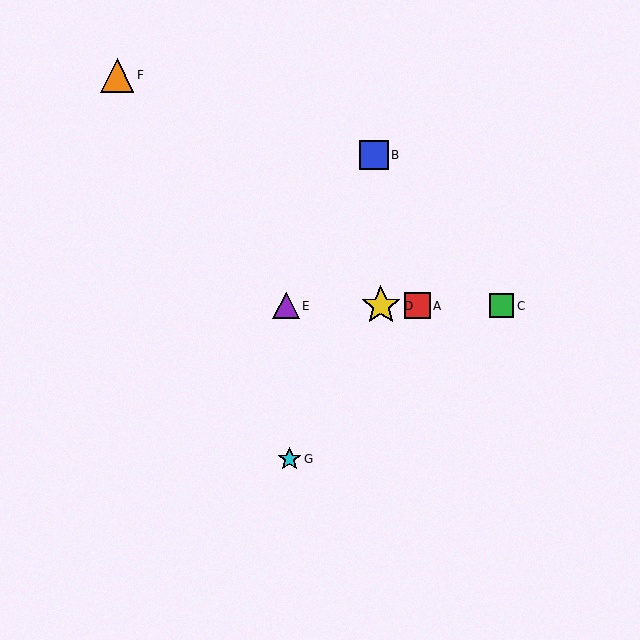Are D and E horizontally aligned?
Yes, both are at y≈306.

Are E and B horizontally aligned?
No, E is at y≈306 and B is at y≈155.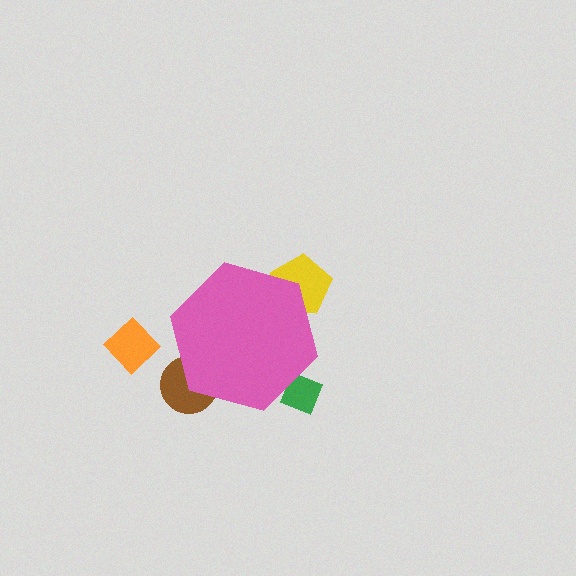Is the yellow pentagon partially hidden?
Yes, the yellow pentagon is partially hidden behind the pink hexagon.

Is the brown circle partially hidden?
Yes, the brown circle is partially hidden behind the pink hexagon.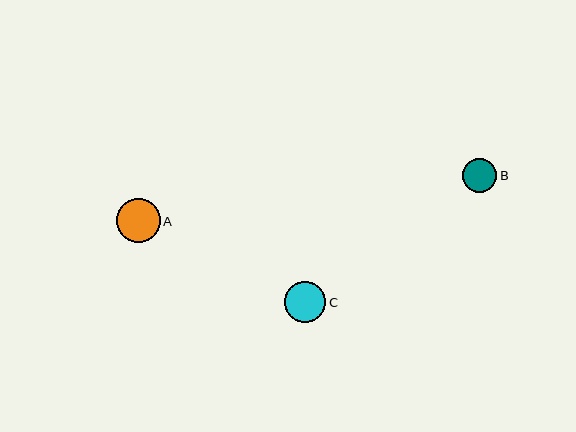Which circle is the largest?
Circle A is the largest with a size of approximately 44 pixels.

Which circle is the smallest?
Circle B is the smallest with a size of approximately 34 pixels.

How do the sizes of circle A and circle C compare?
Circle A and circle C are approximately the same size.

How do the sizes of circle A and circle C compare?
Circle A and circle C are approximately the same size.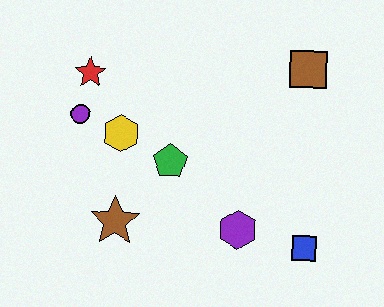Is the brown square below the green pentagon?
No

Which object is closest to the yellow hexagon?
The purple circle is closest to the yellow hexagon.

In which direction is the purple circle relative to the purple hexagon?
The purple circle is to the left of the purple hexagon.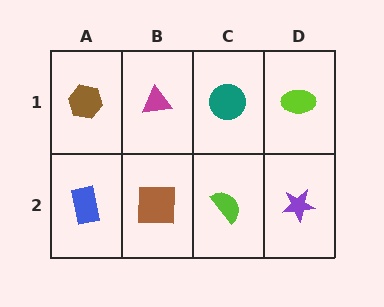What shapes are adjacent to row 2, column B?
A magenta triangle (row 1, column B), a blue rectangle (row 2, column A), a lime semicircle (row 2, column C).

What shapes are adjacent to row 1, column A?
A blue rectangle (row 2, column A), a magenta triangle (row 1, column B).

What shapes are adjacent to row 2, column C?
A teal circle (row 1, column C), a brown square (row 2, column B), a purple star (row 2, column D).